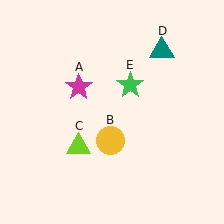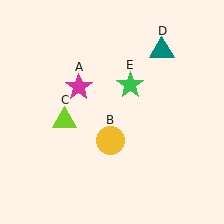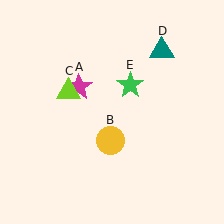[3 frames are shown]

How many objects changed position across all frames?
1 object changed position: lime triangle (object C).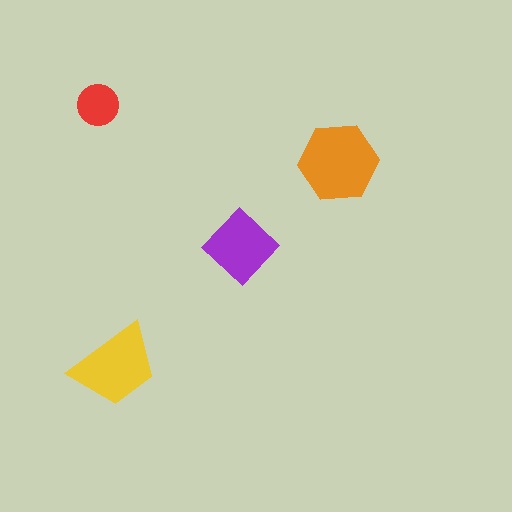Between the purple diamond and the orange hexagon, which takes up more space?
The orange hexagon.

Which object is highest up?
The red circle is topmost.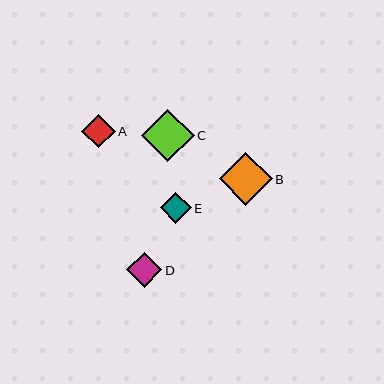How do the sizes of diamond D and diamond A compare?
Diamond D and diamond A are approximately the same size.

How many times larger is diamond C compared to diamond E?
Diamond C is approximately 1.7 times the size of diamond E.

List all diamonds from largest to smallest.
From largest to smallest: C, B, D, A, E.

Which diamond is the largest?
Diamond C is the largest with a size of approximately 53 pixels.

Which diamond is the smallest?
Diamond E is the smallest with a size of approximately 31 pixels.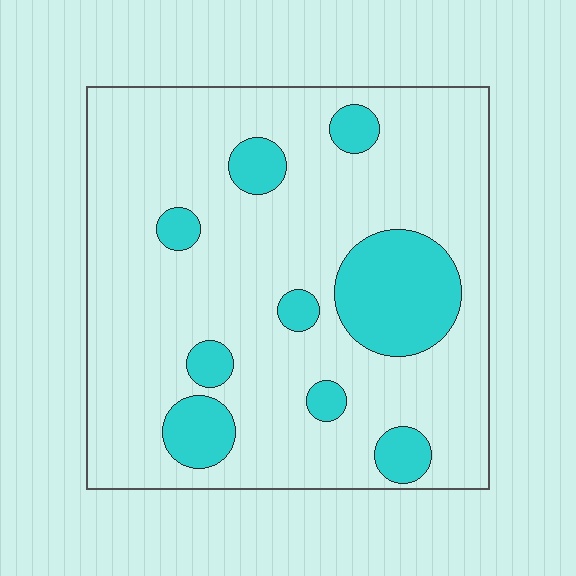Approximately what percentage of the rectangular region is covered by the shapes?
Approximately 20%.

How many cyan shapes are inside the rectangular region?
9.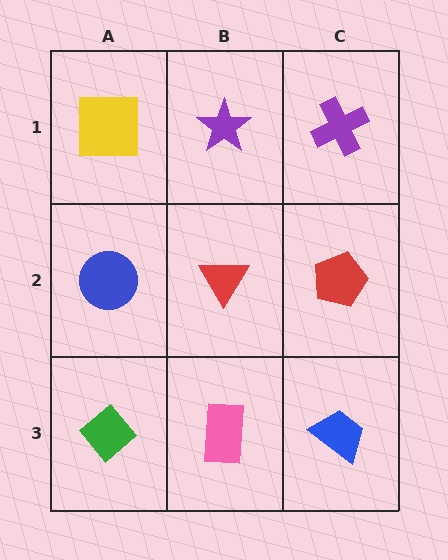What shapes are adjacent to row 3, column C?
A red pentagon (row 2, column C), a pink rectangle (row 3, column B).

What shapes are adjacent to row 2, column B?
A purple star (row 1, column B), a pink rectangle (row 3, column B), a blue circle (row 2, column A), a red pentagon (row 2, column C).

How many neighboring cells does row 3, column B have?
3.